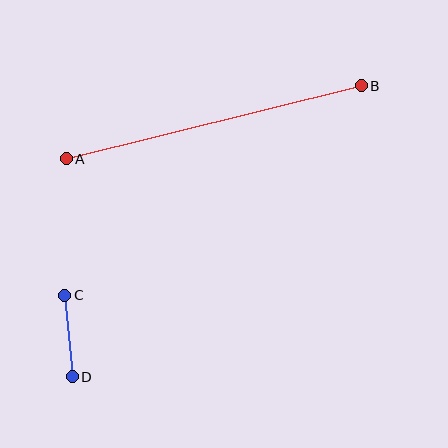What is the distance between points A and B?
The distance is approximately 304 pixels.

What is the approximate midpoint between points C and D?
The midpoint is at approximately (69, 336) pixels.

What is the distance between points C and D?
The distance is approximately 82 pixels.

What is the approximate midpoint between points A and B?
The midpoint is at approximately (214, 122) pixels.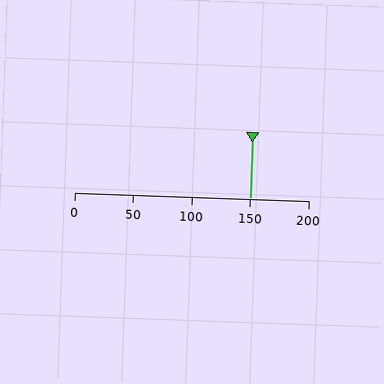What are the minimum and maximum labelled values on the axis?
The axis runs from 0 to 200.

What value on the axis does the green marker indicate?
The marker indicates approximately 150.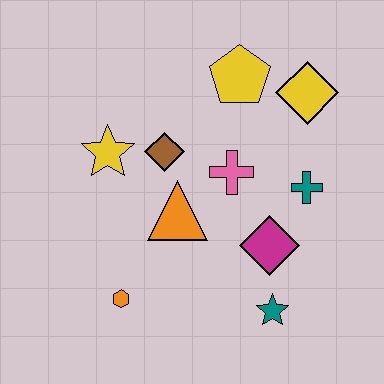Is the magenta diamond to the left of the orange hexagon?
No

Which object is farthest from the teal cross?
The orange hexagon is farthest from the teal cross.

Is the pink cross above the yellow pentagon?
No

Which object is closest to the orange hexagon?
The orange triangle is closest to the orange hexagon.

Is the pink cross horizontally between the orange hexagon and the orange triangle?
No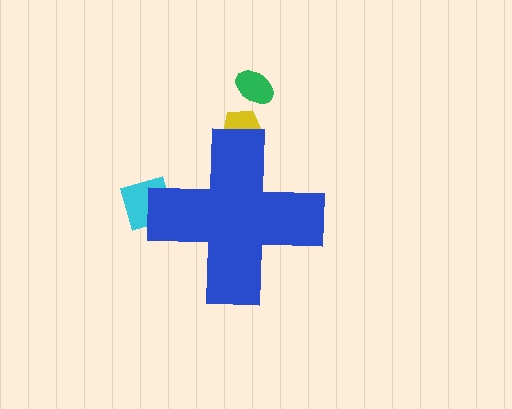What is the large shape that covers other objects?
A blue cross.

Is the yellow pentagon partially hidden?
Yes, the yellow pentagon is partially hidden behind the blue cross.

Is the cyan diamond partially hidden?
Yes, the cyan diamond is partially hidden behind the blue cross.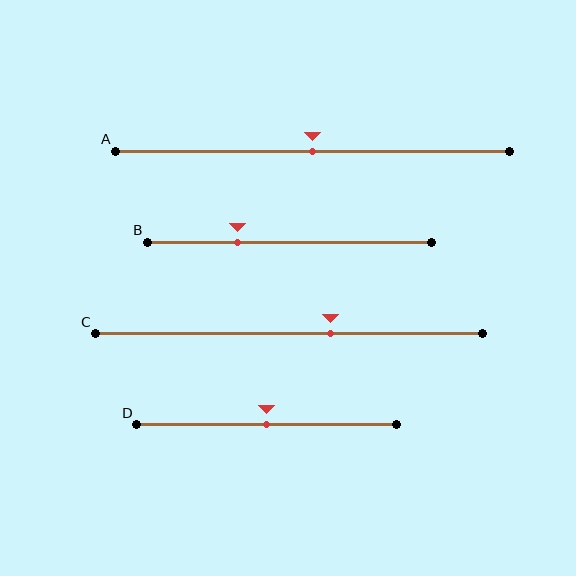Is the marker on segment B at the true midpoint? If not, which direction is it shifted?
No, the marker on segment B is shifted to the left by about 18% of the segment length.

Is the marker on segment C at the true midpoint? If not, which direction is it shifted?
No, the marker on segment C is shifted to the right by about 11% of the segment length.